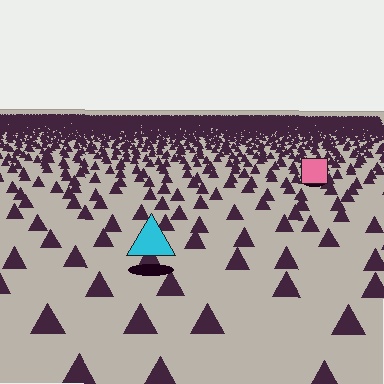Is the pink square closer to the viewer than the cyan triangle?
No. The cyan triangle is closer — you can tell from the texture gradient: the ground texture is coarser near it.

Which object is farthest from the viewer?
The pink square is farthest from the viewer. It appears smaller and the ground texture around it is denser.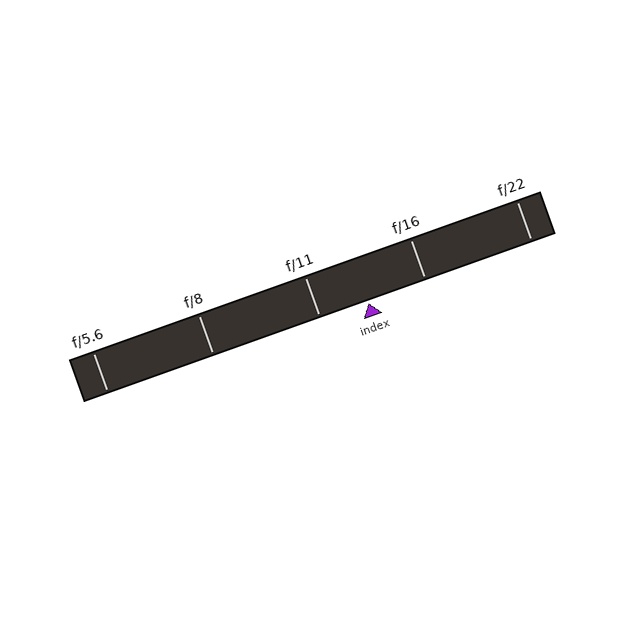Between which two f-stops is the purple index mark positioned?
The index mark is between f/11 and f/16.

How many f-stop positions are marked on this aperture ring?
There are 5 f-stop positions marked.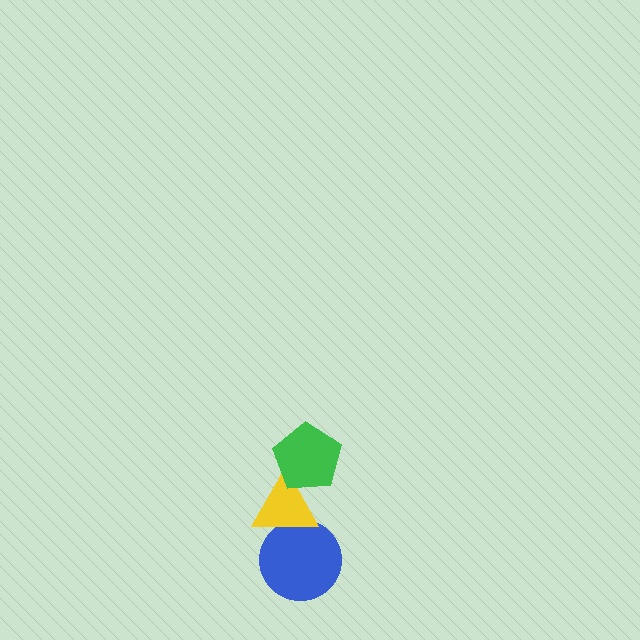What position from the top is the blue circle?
The blue circle is 3rd from the top.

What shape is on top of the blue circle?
The yellow triangle is on top of the blue circle.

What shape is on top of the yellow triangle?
The green pentagon is on top of the yellow triangle.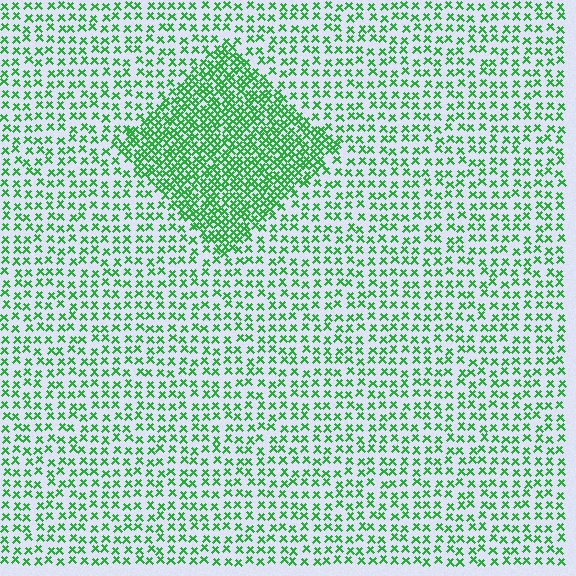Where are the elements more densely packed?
The elements are more densely packed inside the diamond boundary.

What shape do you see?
I see a diamond.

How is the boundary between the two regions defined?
The boundary is defined by a change in element density (approximately 2.3x ratio). All elements are the same color, size, and shape.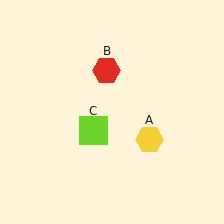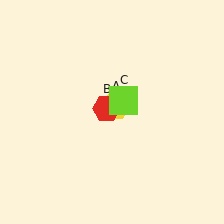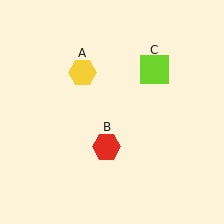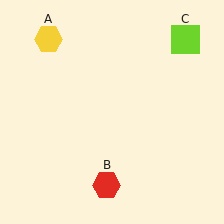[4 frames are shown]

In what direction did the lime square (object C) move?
The lime square (object C) moved up and to the right.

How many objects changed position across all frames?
3 objects changed position: yellow hexagon (object A), red hexagon (object B), lime square (object C).